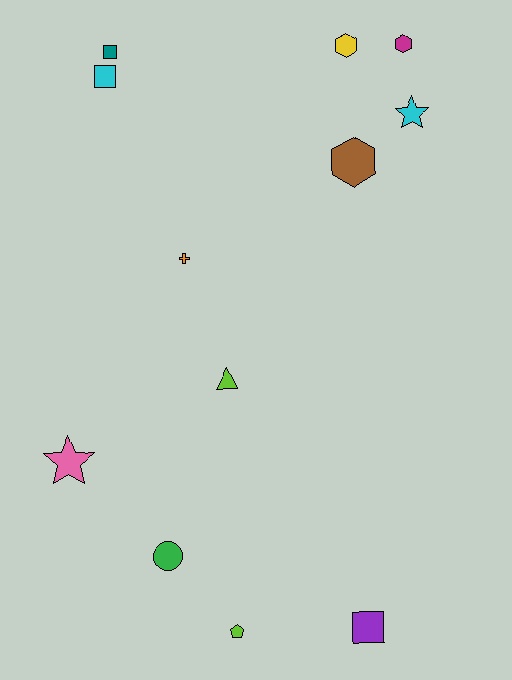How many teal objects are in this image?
There is 1 teal object.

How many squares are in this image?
There are 3 squares.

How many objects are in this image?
There are 12 objects.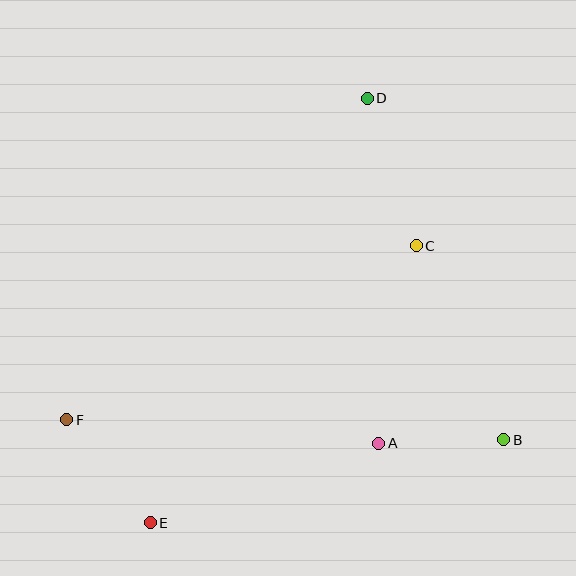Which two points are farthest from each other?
Points D and E are farthest from each other.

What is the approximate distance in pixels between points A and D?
The distance between A and D is approximately 345 pixels.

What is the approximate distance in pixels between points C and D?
The distance between C and D is approximately 155 pixels.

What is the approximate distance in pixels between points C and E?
The distance between C and E is approximately 384 pixels.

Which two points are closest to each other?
Points A and B are closest to each other.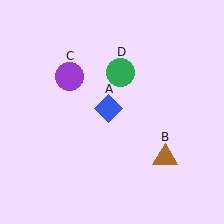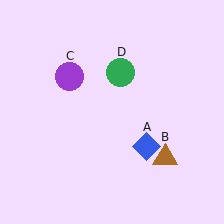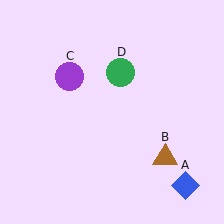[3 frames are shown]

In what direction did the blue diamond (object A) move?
The blue diamond (object A) moved down and to the right.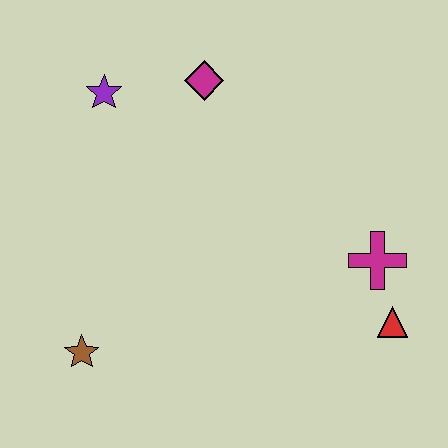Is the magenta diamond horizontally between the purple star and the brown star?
No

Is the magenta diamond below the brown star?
No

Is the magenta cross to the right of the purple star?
Yes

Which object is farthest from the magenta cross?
The purple star is farthest from the magenta cross.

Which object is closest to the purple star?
The magenta diamond is closest to the purple star.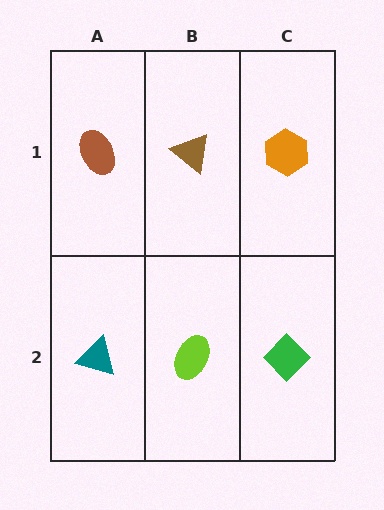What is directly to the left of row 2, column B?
A teal triangle.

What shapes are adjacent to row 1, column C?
A green diamond (row 2, column C), a brown triangle (row 1, column B).